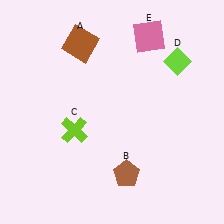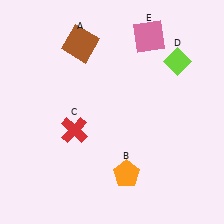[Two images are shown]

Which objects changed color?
B changed from brown to orange. C changed from lime to red.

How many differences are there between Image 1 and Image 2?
There are 2 differences between the two images.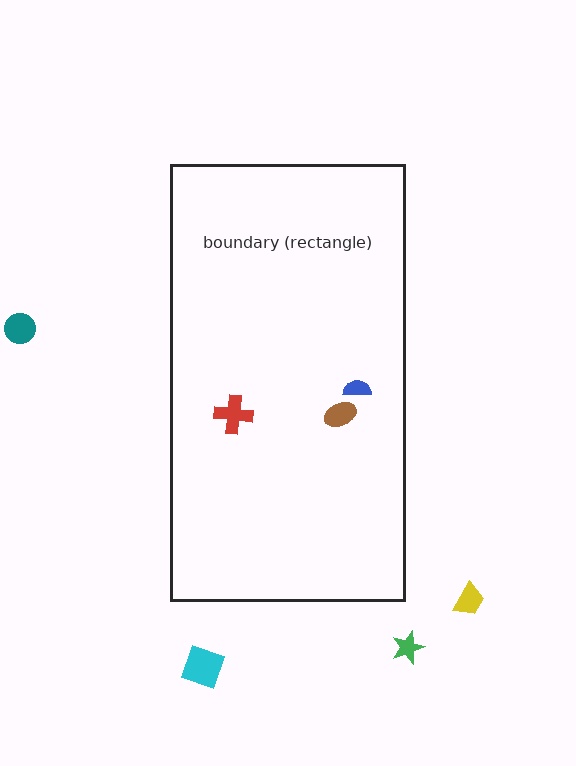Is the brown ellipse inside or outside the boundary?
Inside.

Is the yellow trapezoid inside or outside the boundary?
Outside.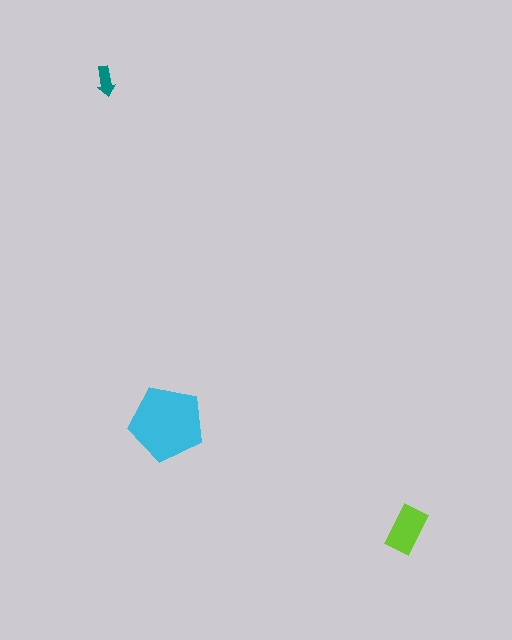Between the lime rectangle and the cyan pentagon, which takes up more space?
The cyan pentagon.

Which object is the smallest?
The teal arrow.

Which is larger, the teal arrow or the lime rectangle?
The lime rectangle.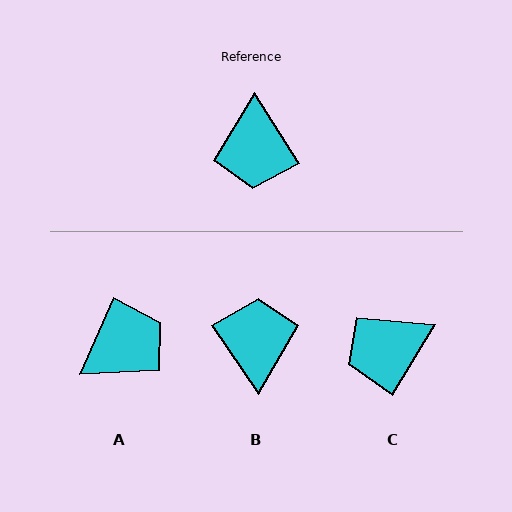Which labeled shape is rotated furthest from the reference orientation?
B, about 178 degrees away.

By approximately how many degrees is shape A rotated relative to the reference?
Approximately 124 degrees counter-clockwise.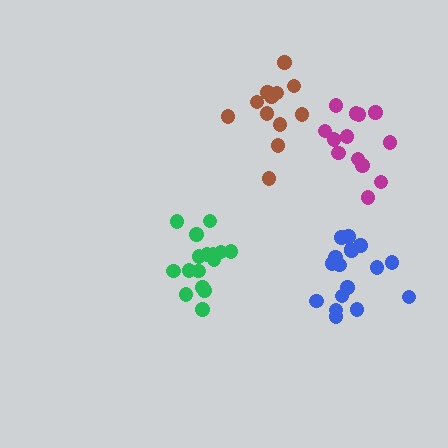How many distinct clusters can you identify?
There are 4 distinct clusters.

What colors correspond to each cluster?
The clusters are colored: brown, magenta, blue, green.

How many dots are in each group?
Group 1: 12 dots, Group 2: 13 dots, Group 3: 17 dots, Group 4: 16 dots (58 total).